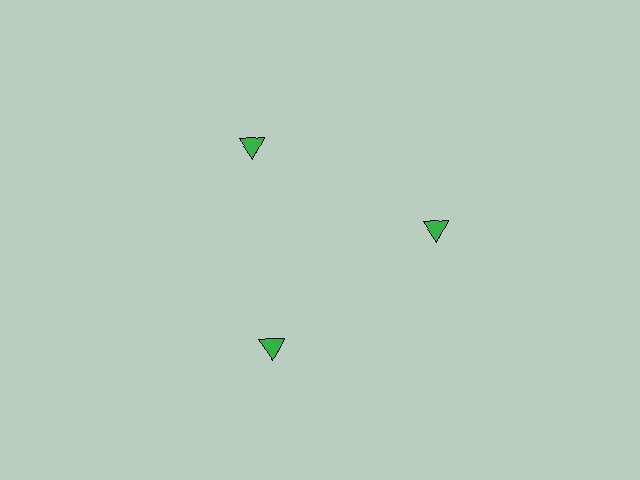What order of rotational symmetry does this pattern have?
This pattern has 3-fold rotational symmetry.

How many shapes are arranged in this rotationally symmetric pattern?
There are 3 shapes, arranged in 3 groups of 1.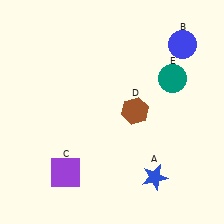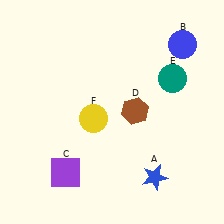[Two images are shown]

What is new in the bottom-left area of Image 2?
A yellow circle (F) was added in the bottom-left area of Image 2.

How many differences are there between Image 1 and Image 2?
There is 1 difference between the two images.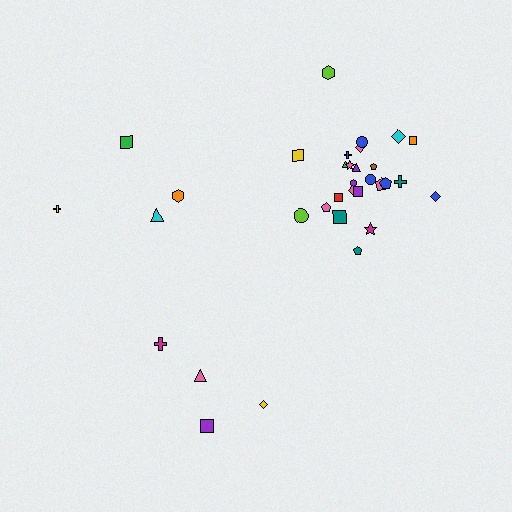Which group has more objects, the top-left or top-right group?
The top-right group.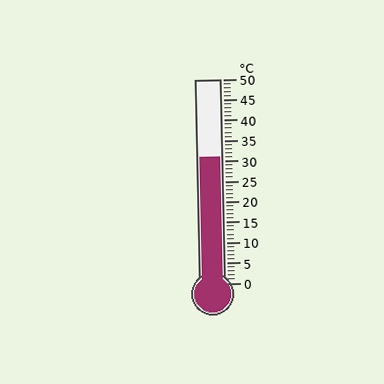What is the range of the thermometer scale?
The thermometer scale ranges from 0°C to 50°C.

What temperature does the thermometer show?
The thermometer shows approximately 31°C.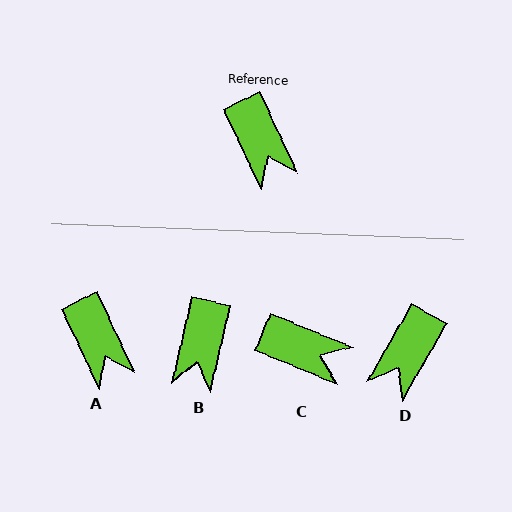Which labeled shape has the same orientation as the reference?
A.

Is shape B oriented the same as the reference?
No, it is off by about 38 degrees.